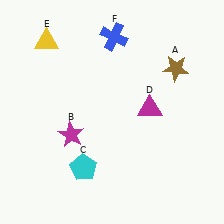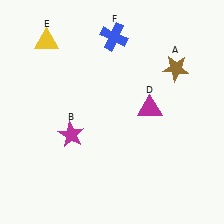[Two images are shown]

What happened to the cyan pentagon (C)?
The cyan pentagon (C) was removed in Image 2. It was in the bottom-left area of Image 1.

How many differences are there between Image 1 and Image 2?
There is 1 difference between the two images.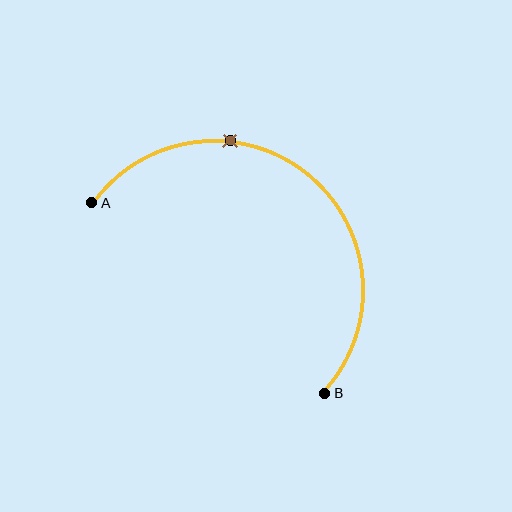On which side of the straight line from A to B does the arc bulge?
The arc bulges above and to the right of the straight line connecting A and B.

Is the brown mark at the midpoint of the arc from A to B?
No. The brown mark lies on the arc but is closer to endpoint A. The arc midpoint would be at the point on the curve equidistant along the arc from both A and B.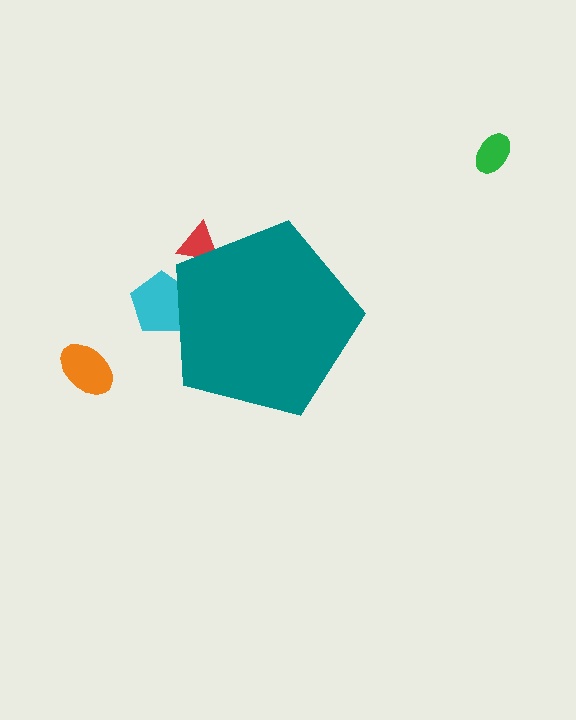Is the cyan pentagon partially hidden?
Yes, the cyan pentagon is partially hidden behind the teal pentagon.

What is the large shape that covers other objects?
A teal pentagon.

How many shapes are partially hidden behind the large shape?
2 shapes are partially hidden.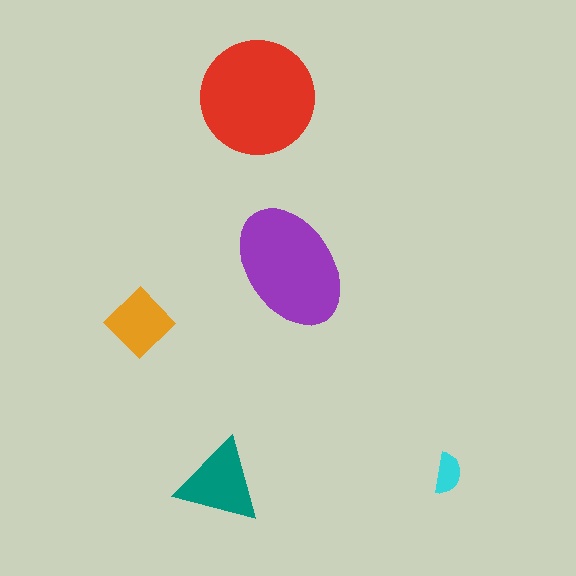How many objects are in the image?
There are 5 objects in the image.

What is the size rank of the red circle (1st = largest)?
1st.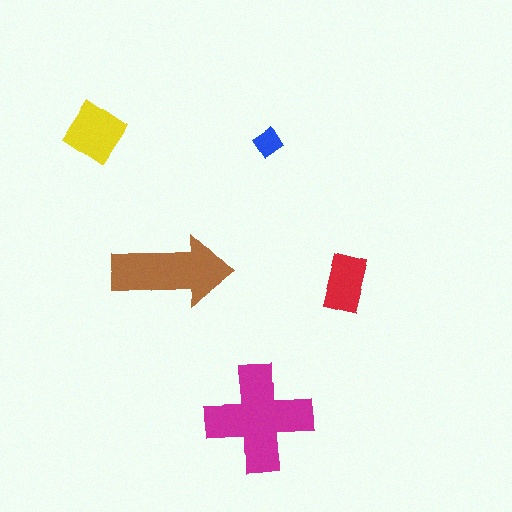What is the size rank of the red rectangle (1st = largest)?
4th.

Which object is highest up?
The yellow diamond is topmost.